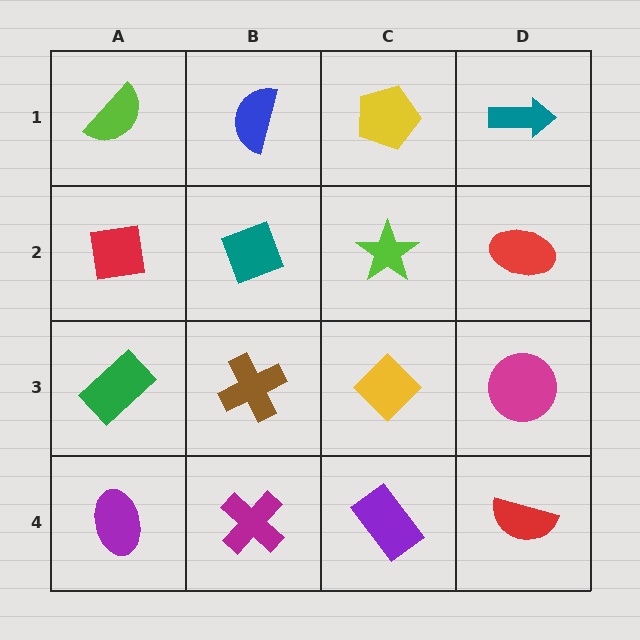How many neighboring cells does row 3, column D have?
3.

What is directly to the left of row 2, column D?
A lime star.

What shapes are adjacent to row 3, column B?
A teal diamond (row 2, column B), a magenta cross (row 4, column B), a green rectangle (row 3, column A), a yellow diamond (row 3, column C).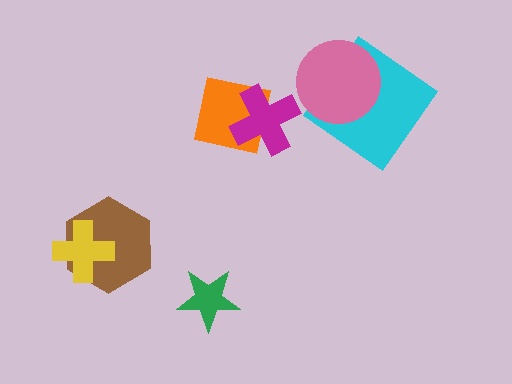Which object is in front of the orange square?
The magenta cross is in front of the orange square.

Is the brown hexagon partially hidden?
Yes, it is partially covered by another shape.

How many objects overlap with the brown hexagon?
1 object overlaps with the brown hexagon.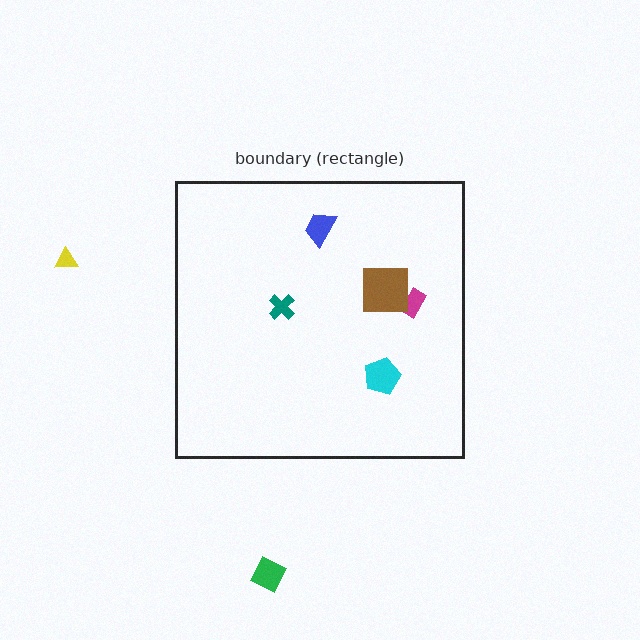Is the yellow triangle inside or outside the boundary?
Outside.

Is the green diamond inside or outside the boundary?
Outside.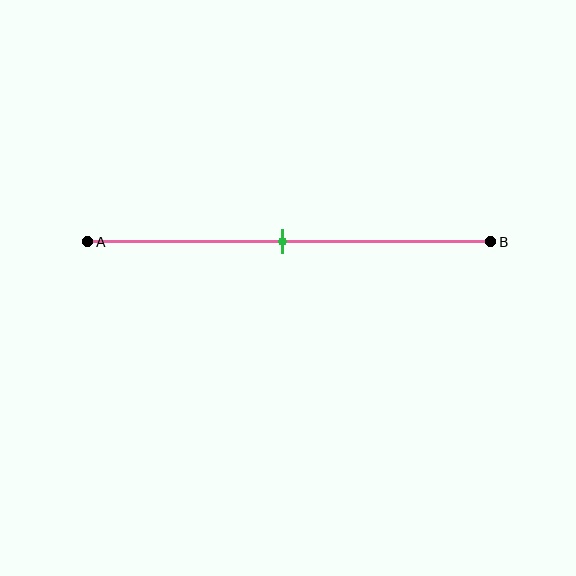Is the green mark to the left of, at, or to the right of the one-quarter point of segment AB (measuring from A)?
The green mark is to the right of the one-quarter point of segment AB.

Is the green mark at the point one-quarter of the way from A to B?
No, the mark is at about 50% from A, not at the 25% one-quarter point.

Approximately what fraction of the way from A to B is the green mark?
The green mark is approximately 50% of the way from A to B.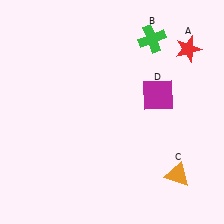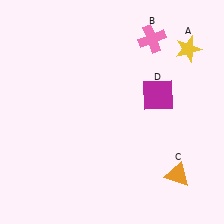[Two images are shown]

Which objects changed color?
A changed from red to yellow. B changed from green to pink.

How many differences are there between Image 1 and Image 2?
There are 2 differences between the two images.